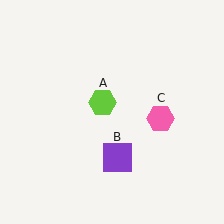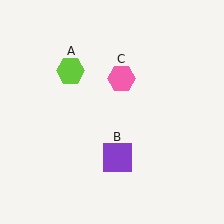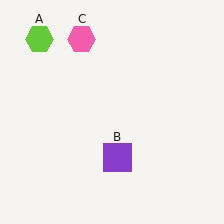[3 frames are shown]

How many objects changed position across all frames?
2 objects changed position: lime hexagon (object A), pink hexagon (object C).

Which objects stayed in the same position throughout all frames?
Purple square (object B) remained stationary.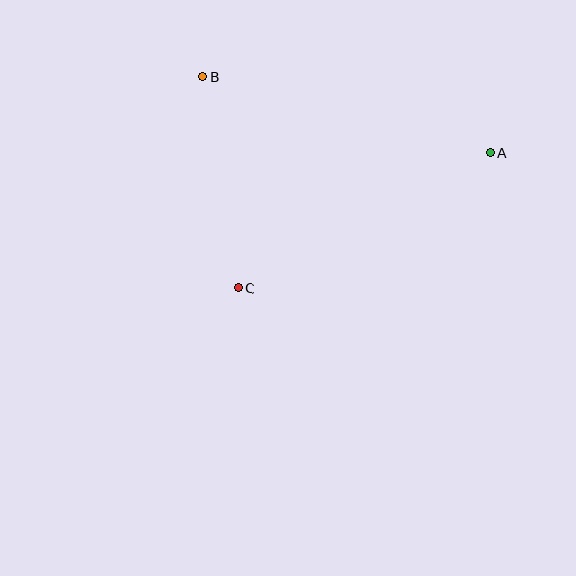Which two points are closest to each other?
Points B and C are closest to each other.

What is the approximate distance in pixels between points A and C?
The distance between A and C is approximately 286 pixels.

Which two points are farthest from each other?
Points A and B are farthest from each other.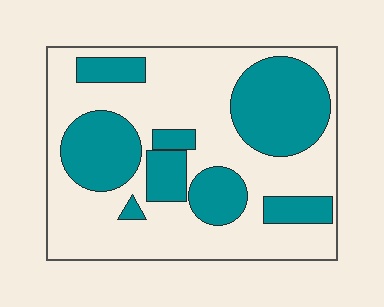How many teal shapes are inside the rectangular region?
8.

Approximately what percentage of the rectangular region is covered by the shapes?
Approximately 35%.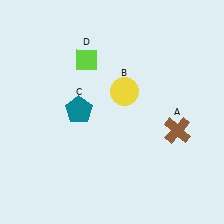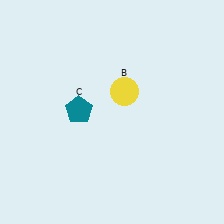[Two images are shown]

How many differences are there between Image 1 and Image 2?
There are 2 differences between the two images.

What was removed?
The lime diamond (D), the brown cross (A) were removed in Image 2.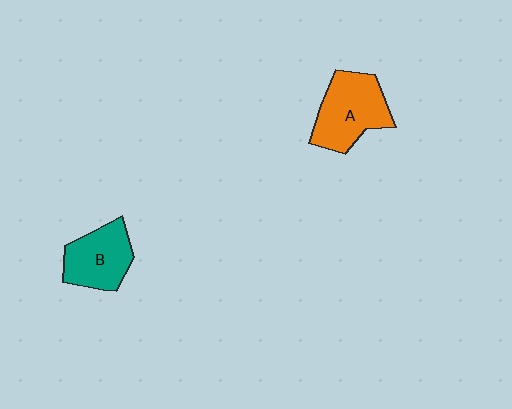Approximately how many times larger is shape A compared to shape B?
Approximately 1.2 times.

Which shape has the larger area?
Shape A (orange).